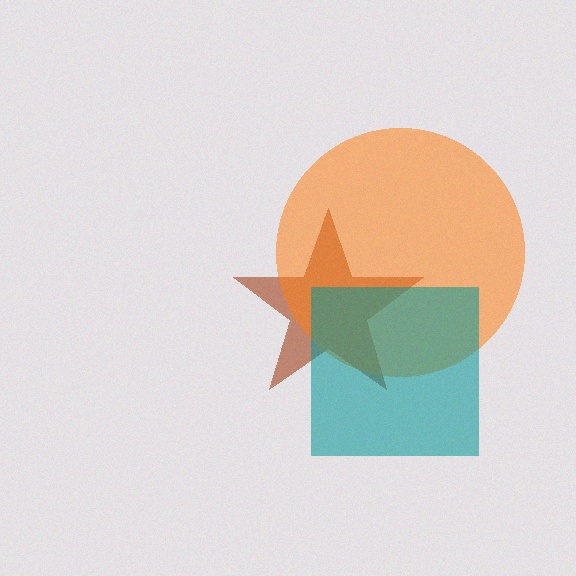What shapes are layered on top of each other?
The layered shapes are: a brown star, an orange circle, a teal square.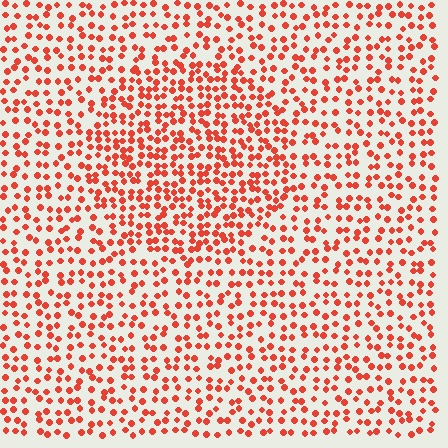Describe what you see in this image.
The image contains small red elements arranged at two different densities. A circle-shaped region is visible where the elements are more densely packed than the surrounding area.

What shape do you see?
I see a circle.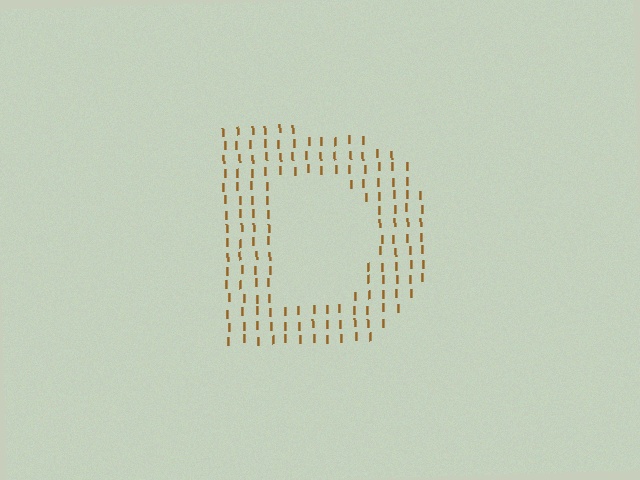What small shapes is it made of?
It is made of small letter I's.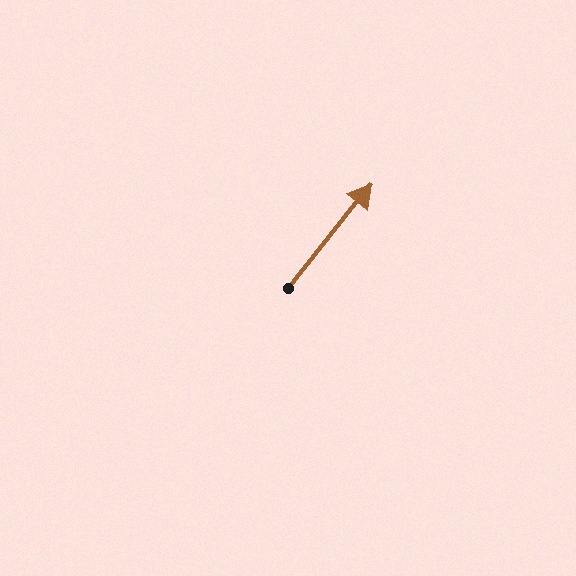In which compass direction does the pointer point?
Northeast.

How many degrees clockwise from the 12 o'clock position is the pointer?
Approximately 39 degrees.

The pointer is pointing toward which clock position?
Roughly 1 o'clock.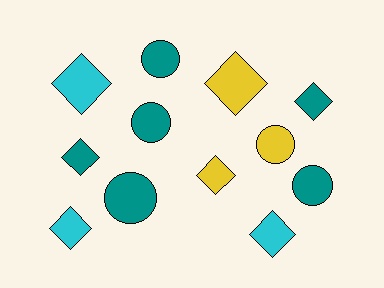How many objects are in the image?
There are 12 objects.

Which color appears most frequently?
Teal, with 6 objects.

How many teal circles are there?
There are 4 teal circles.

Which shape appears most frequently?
Diamond, with 7 objects.